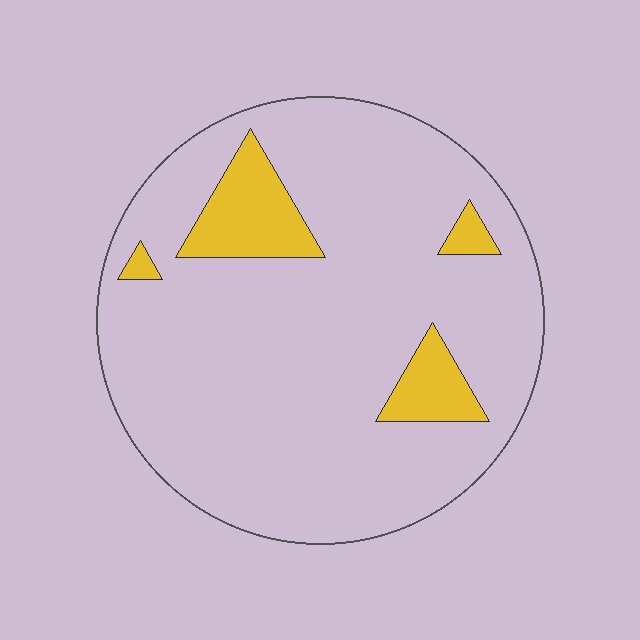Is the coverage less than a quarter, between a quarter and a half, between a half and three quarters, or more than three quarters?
Less than a quarter.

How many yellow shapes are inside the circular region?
4.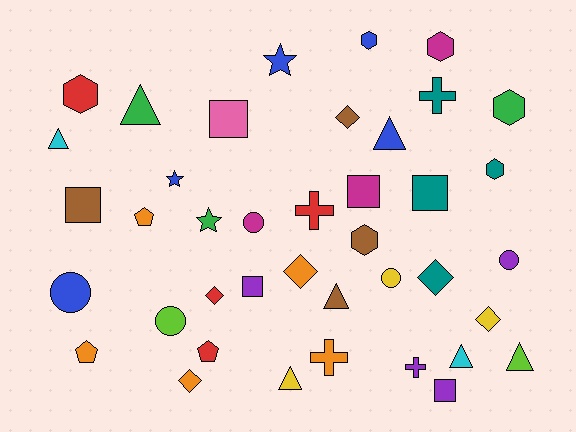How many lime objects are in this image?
There are 2 lime objects.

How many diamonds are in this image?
There are 6 diamonds.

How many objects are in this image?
There are 40 objects.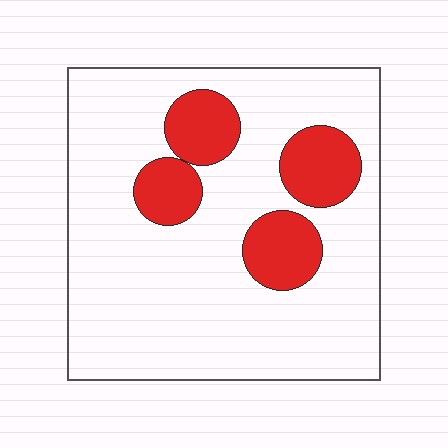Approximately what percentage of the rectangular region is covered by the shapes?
Approximately 20%.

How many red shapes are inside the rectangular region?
4.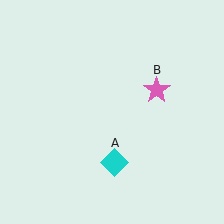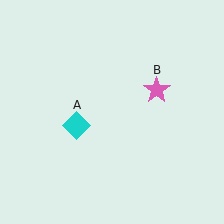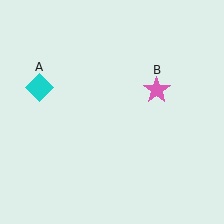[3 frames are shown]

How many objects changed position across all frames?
1 object changed position: cyan diamond (object A).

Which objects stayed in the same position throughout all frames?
Pink star (object B) remained stationary.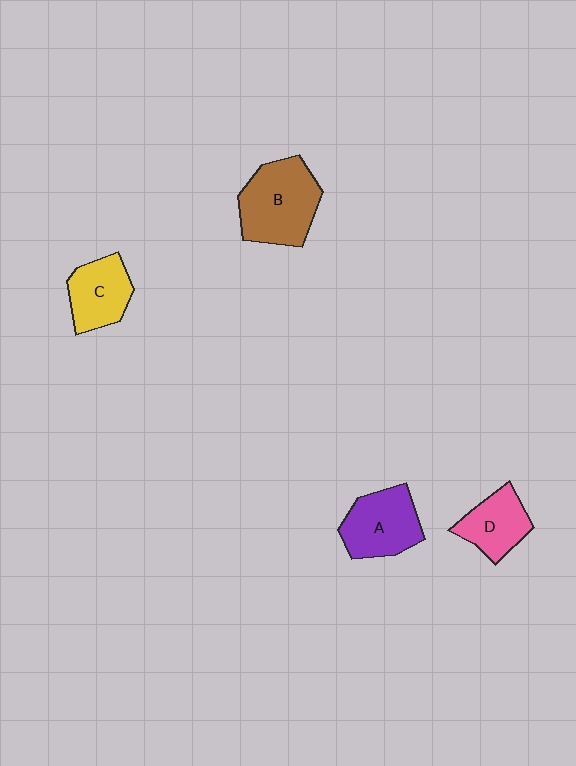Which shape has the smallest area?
Shape D (pink).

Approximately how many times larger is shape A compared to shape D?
Approximately 1.3 times.